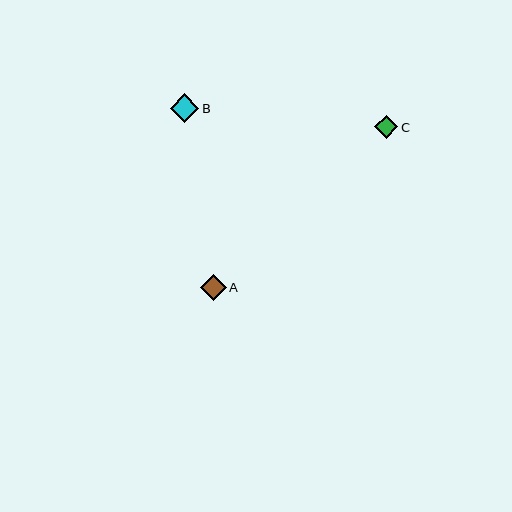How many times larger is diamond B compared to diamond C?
Diamond B is approximately 1.2 times the size of diamond C.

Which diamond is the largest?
Diamond B is the largest with a size of approximately 29 pixels.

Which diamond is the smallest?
Diamond C is the smallest with a size of approximately 23 pixels.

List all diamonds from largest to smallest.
From largest to smallest: B, A, C.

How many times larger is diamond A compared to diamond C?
Diamond A is approximately 1.1 times the size of diamond C.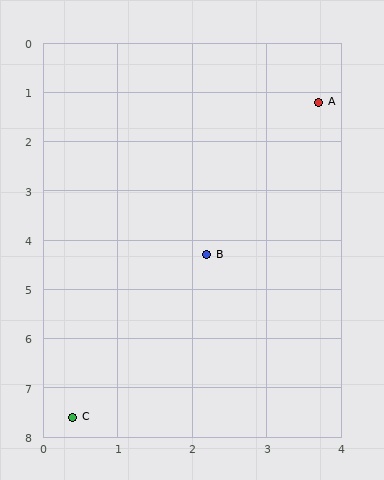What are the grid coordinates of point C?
Point C is at approximately (0.4, 7.6).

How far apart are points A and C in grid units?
Points A and C are about 7.2 grid units apart.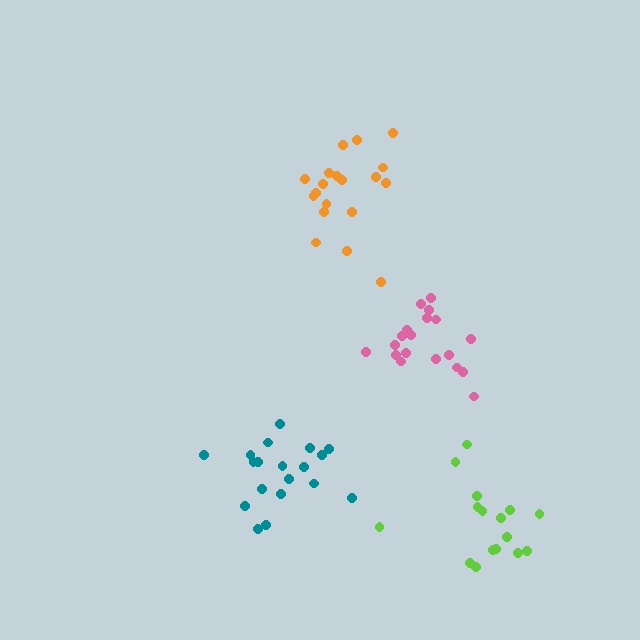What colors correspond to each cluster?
The clusters are colored: pink, teal, orange, lime.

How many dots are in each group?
Group 1: 19 dots, Group 2: 19 dots, Group 3: 19 dots, Group 4: 16 dots (73 total).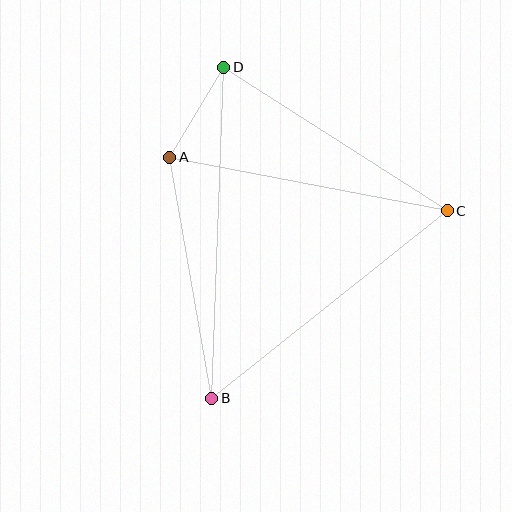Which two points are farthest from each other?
Points B and D are farthest from each other.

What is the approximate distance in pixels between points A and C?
The distance between A and C is approximately 283 pixels.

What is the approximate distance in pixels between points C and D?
The distance between C and D is approximately 266 pixels.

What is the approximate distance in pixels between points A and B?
The distance between A and B is approximately 245 pixels.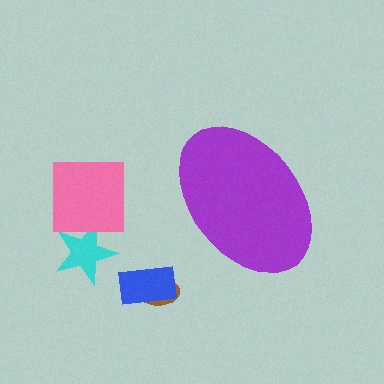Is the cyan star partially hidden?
No, the cyan star is fully visible.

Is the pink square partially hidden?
No, the pink square is fully visible.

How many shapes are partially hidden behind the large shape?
0 shapes are partially hidden.